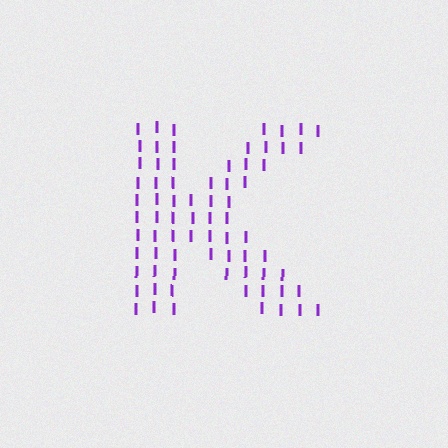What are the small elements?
The small elements are letter I's.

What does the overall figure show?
The overall figure shows the letter K.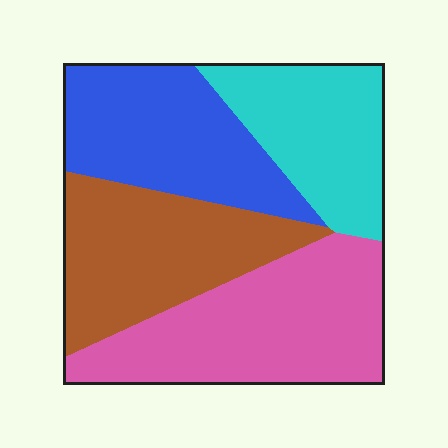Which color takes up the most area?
Pink, at roughly 30%.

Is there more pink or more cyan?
Pink.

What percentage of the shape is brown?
Brown covers around 25% of the shape.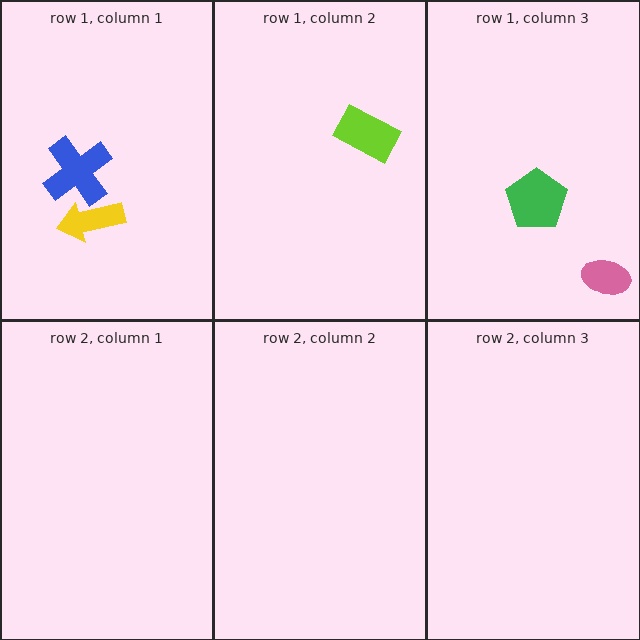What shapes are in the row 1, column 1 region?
The yellow arrow, the blue cross.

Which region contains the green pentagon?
The row 1, column 3 region.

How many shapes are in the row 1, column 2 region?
1.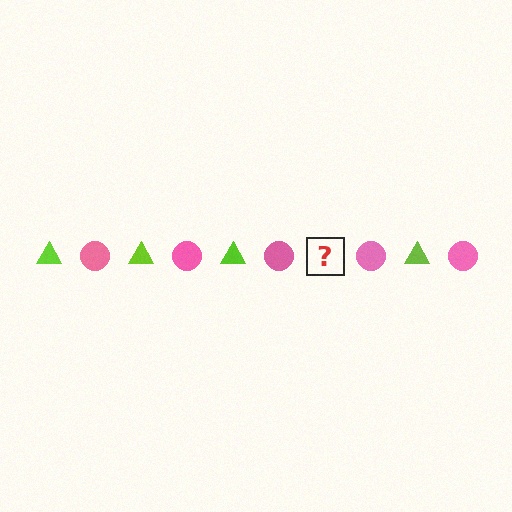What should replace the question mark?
The question mark should be replaced with a lime triangle.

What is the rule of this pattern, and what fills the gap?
The rule is that the pattern alternates between lime triangle and pink circle. The gap should be filled with a lime triangle.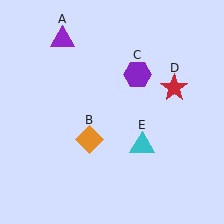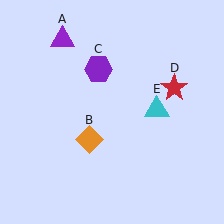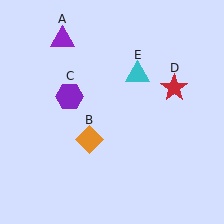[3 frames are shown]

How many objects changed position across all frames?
2 objects changed position: purple hexagon (object C), cyan triangle (object E).